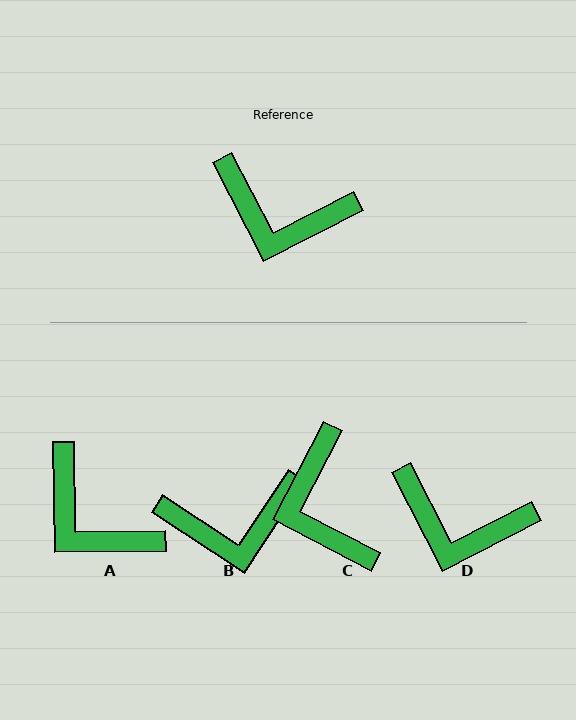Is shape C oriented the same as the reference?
No, it is off by about 55 degrees.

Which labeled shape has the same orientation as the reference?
D.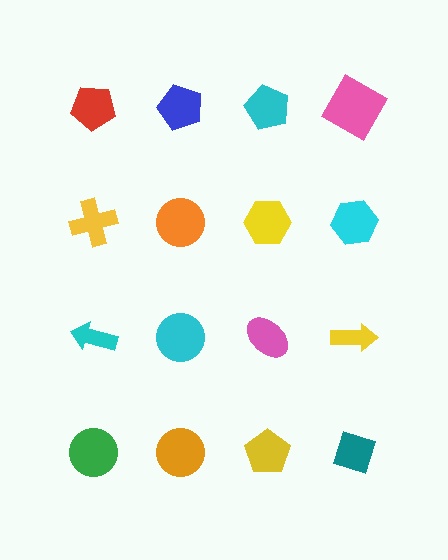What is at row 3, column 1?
A cyan arrow.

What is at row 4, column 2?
An orange circle.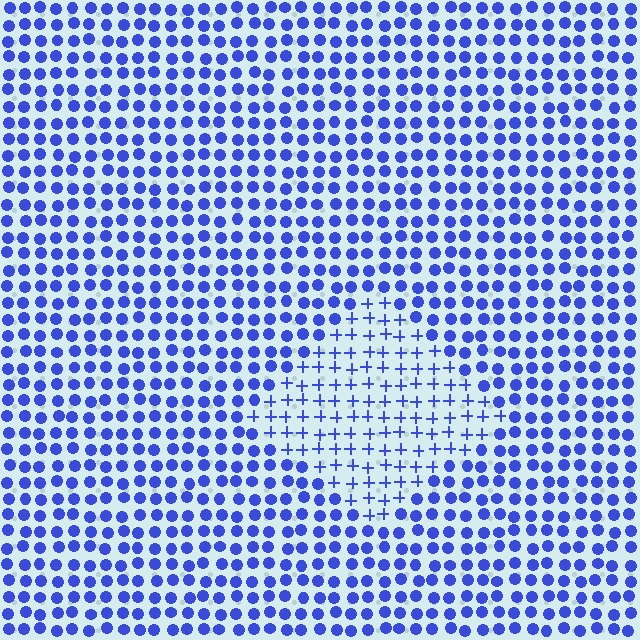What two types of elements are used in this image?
The image uses plus signs inside the diamond region and circles outside it.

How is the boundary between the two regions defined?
The boundary is defined by a change in element shape: plus signs inside vs. circles outside. All elements share the same color and spacing.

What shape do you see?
I see a diamond.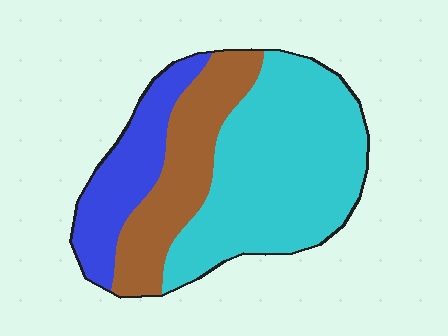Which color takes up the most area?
Cyan, at roughly 55%.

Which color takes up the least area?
Blue, at roughly 20%.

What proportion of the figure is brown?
Brown takes up about one quarter (1/4) of the figure.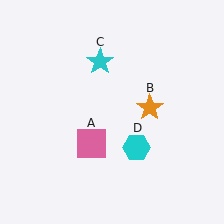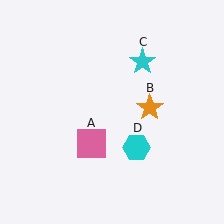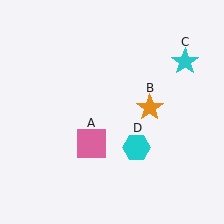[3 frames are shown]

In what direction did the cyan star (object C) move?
The cyan star (object C) moved right.